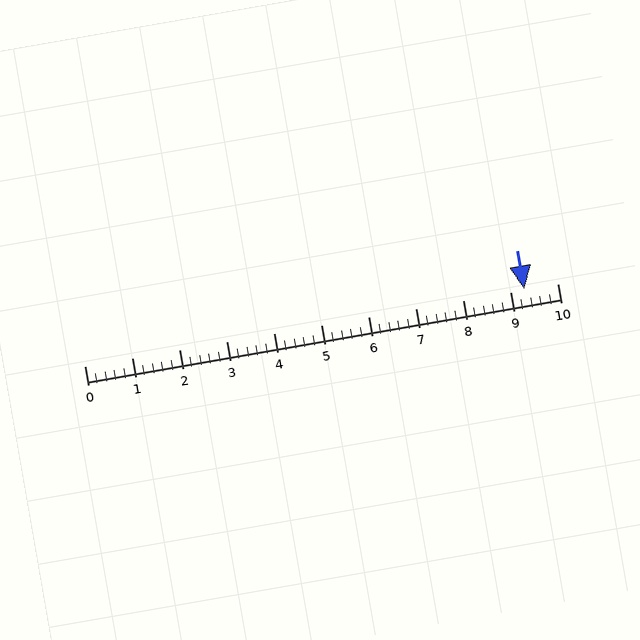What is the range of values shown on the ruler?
The ruler shows values from 0 to 10.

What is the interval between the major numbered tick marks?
The major tick marks are spaced 1 units apart.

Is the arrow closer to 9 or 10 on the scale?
The arrow is closer to 9.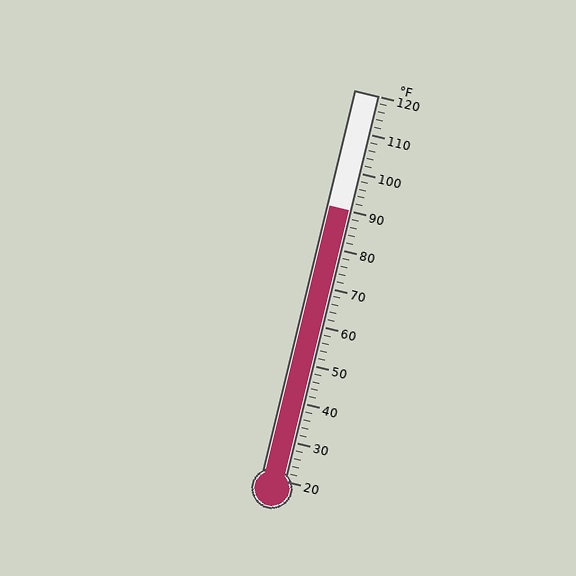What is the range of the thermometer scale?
The thermometer scale ranges from 20°F to 120°F.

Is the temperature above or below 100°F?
The temperature is below 100°F.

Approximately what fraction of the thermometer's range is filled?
The thermometer is filled to approximately 70% of its range.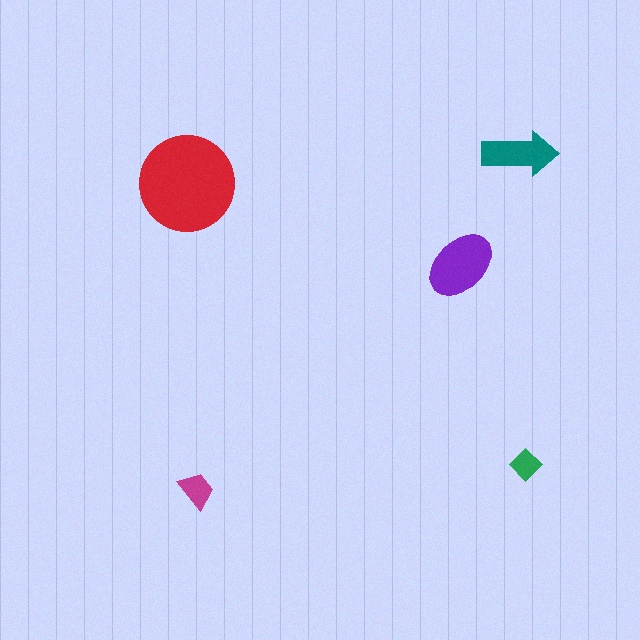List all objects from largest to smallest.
The red circle, the purple ellipse, the teal arrow, the magenta trapezoid, the green diamond.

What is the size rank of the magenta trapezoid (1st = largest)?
4th.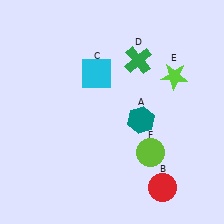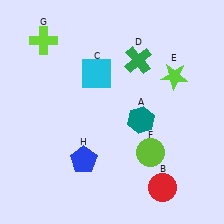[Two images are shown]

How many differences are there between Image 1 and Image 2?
There are 2 differences between the two images.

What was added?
A lime cross (G), a blue pentagon (H) were added in Image 2.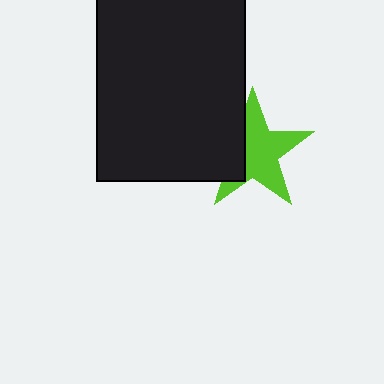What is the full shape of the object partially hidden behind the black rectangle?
The partially hidden object is a lime star.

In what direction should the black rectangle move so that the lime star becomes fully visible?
The black rectangle should move left. That is the shortest direction to clear the overlap and leave the lime star fully visible.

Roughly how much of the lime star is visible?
Most of it is visible (roughly 69%).